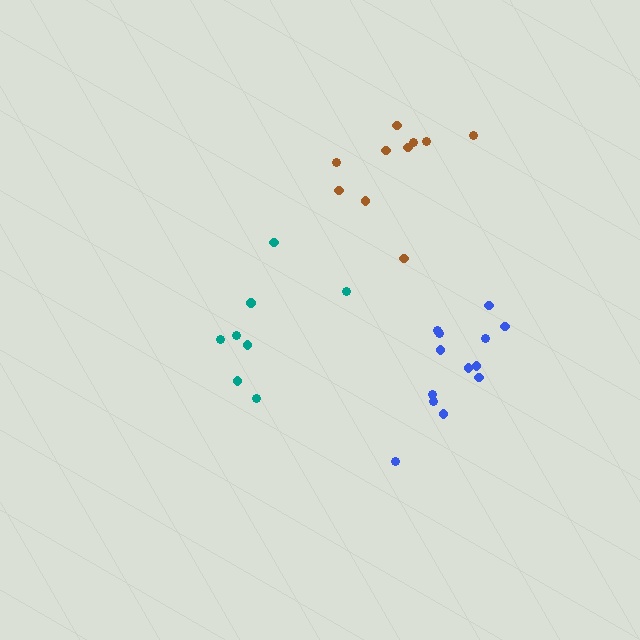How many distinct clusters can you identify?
There are 3 distinct clusters.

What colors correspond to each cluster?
The clusters are colored: blue, teal, brown.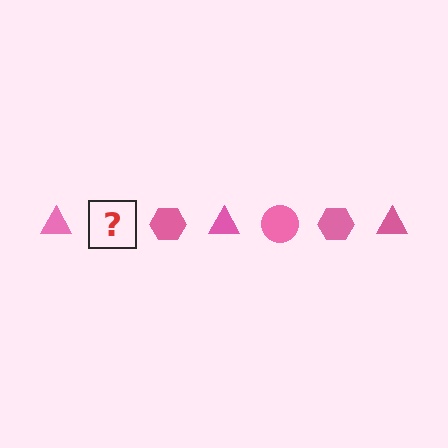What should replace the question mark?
The question mark should be replaced with a pink circle.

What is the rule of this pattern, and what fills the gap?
The rule is that the pattern cycles through triangle, circle, hexagon shapes in pink. The gap should be filled with a pink circle.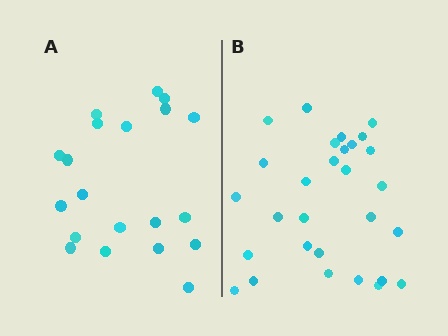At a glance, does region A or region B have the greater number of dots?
Region B (the right region) has more dots.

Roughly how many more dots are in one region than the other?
Region B has roughly 8 or so more dots than region A.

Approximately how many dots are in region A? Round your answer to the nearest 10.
About 20 dots.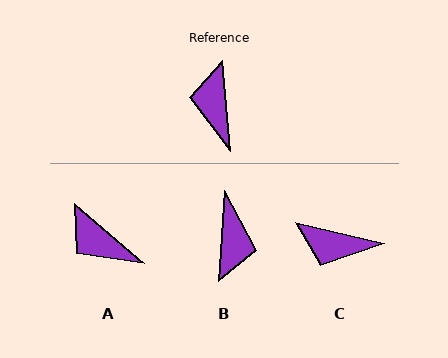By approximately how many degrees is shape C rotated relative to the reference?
Approximately 72 degrees counter-clockwise.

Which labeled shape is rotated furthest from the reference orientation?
B, about 171 degrees away.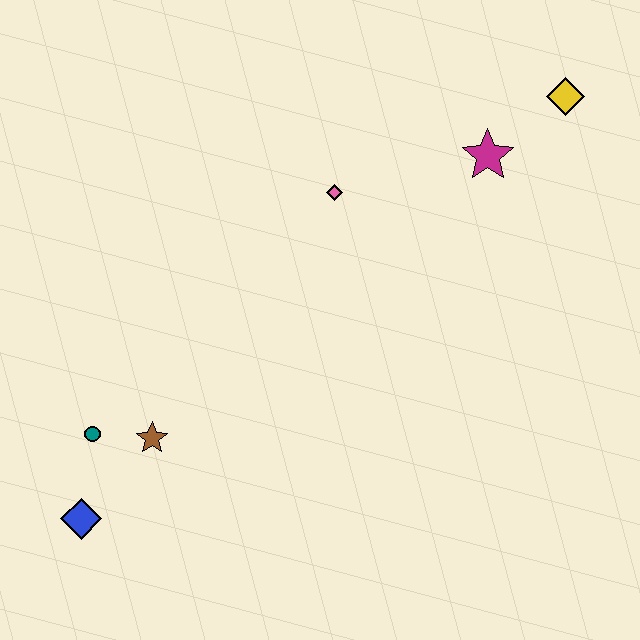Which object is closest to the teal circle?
The brown star is closest to the teal circle.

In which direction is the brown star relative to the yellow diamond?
The brown star is to the left of the yellow diamond.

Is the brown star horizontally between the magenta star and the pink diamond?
No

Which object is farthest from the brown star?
The yellow diamond is farthest from the brown star.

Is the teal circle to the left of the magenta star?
Yes